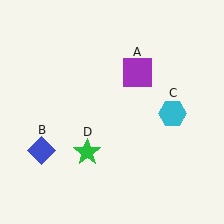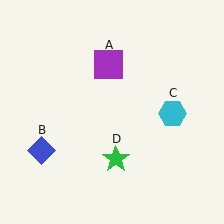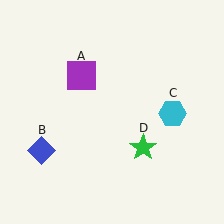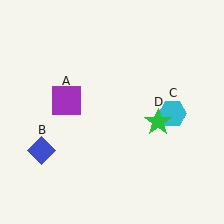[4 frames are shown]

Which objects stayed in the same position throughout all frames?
Blue diamond (object B) and cyan hexagon (object C) remained stationary.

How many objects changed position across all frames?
2 objects changed position: purple square (object A), green star (object D).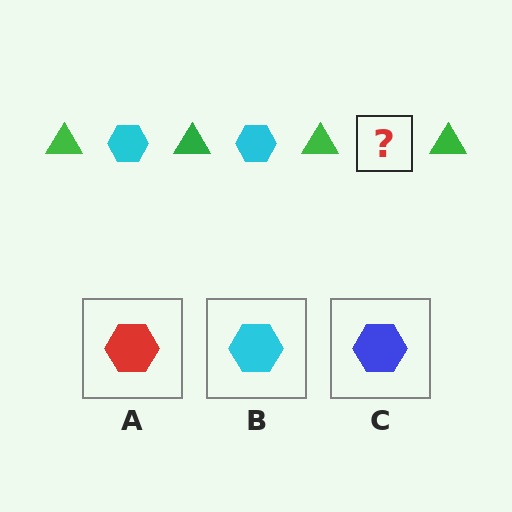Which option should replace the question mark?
Option B.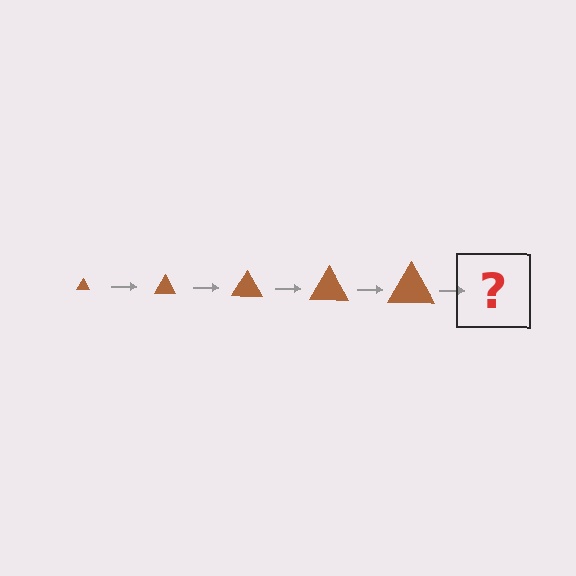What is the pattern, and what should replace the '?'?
The pattern is that the triangle gets progressively larger each step. The '?' should be a brown triangle, larger than the previous one.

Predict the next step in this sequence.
The next step is a brown triangle, larger than the previous one.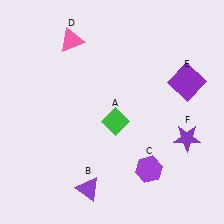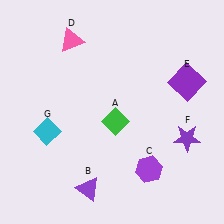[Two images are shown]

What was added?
A cyan diamond (G) was added in Image 2.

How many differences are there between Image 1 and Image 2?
There is 1 difference between the two images.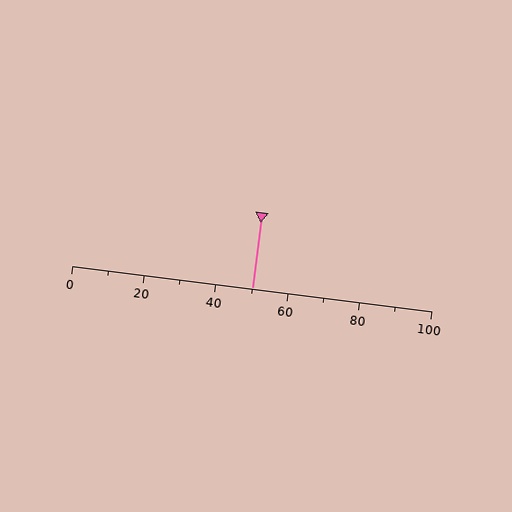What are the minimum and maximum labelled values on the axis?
The axis runs from 0 to 100.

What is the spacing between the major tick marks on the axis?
The major ticks are spaced 20 apart.